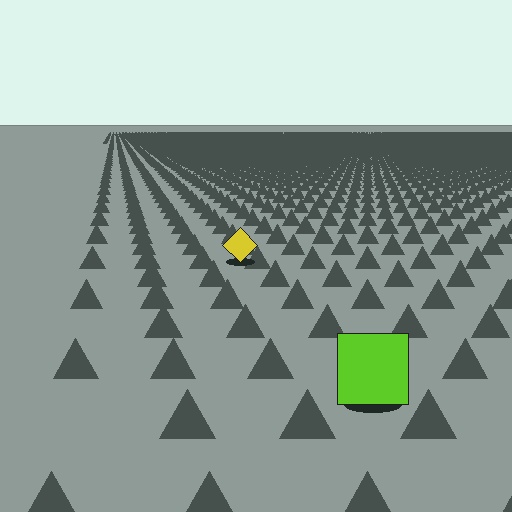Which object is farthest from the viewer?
The yellow diamond is farthest from the viewer. It appears smaller and the ground texture around it is denser.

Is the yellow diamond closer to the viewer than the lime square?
No. The lime square is closer — you can tell from the texture gradient: the ground texture is coarser near it.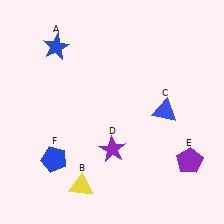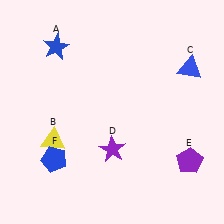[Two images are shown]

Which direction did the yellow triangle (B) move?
The yellow triangle (B) moved up.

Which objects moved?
The objects that moved are: the yellow triangle (B), the blue triangle (C).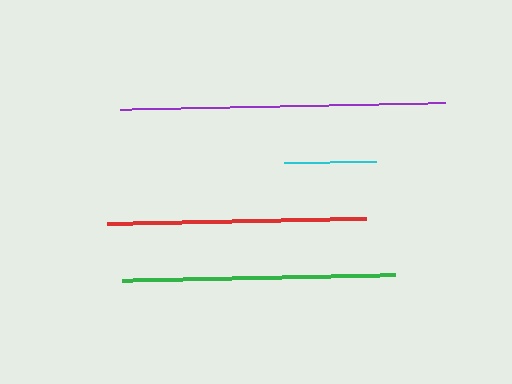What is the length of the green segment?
The green segment is approximately 274 pixels long.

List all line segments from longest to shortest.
From longest to shortest: purple, green, red, cyan.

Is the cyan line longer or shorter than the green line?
The green line is longer than the cyan line.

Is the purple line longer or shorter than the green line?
The purple line is longer than the green line.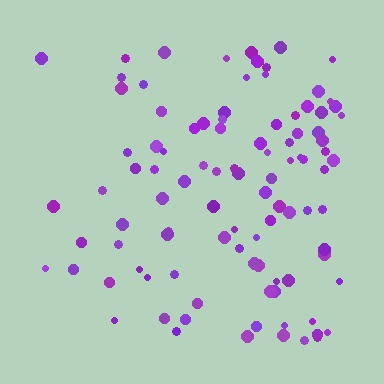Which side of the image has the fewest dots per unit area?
The left.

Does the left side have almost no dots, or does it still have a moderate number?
Still a moderate number, just noticeably fewer than the right.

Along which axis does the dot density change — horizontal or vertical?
Horizontal.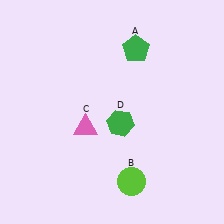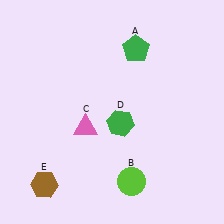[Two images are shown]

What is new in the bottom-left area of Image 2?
A brown hexagon (E) was added in the bottom-left area of Image 2.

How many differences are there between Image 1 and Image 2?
There is 1 difference between the two images.